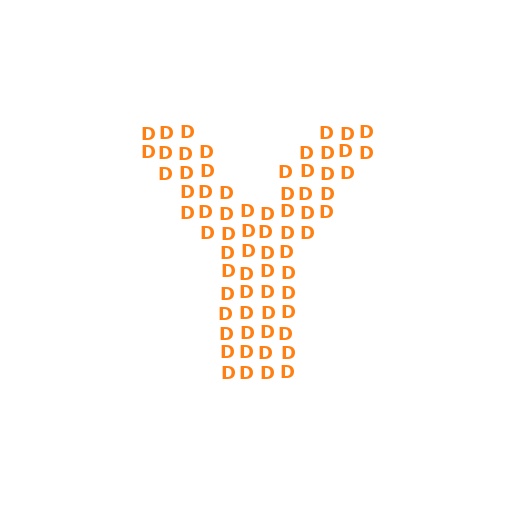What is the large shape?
The large shape is the letter Y.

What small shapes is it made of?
It is made of small letter D's.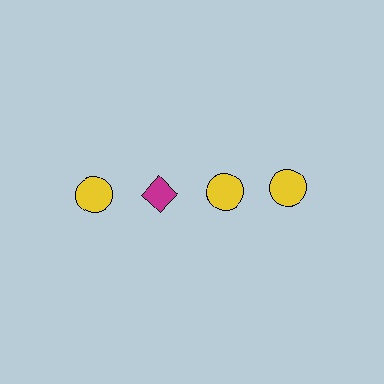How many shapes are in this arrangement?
There are 4 shapes arranged in a grid pattern.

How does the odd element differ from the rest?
It differs in both color (magenta instead of yellow) and shape (diamond instead of circle).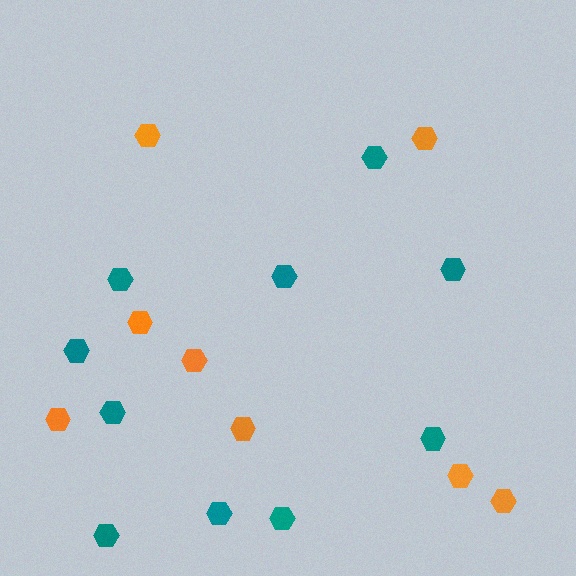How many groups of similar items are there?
There are 2 groups: one group of teal hexagons (10) and one group of orange hexagons (8).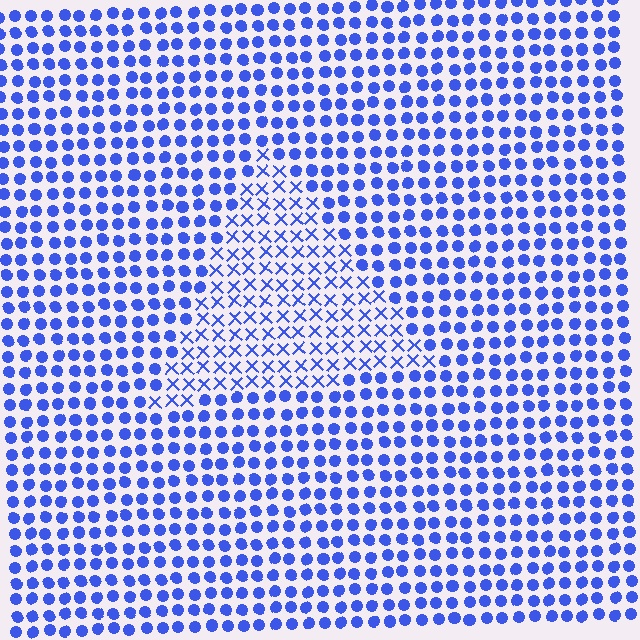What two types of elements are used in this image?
The image uses X marks inside the triangle region and circles outside it.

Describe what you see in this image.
The image is filled with small blue elements arranged in a uniform grid. A triangle-shaped region contains X marks, while the surrounding area contains circles. The boundary is defined purely by the change in element shape.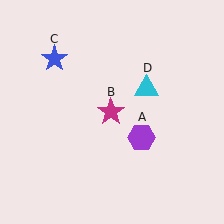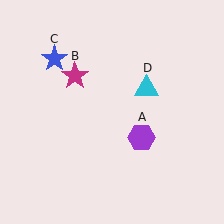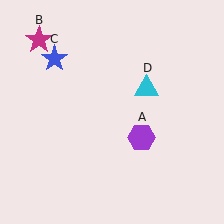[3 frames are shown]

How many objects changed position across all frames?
1 object changed position: magenta star (object B).